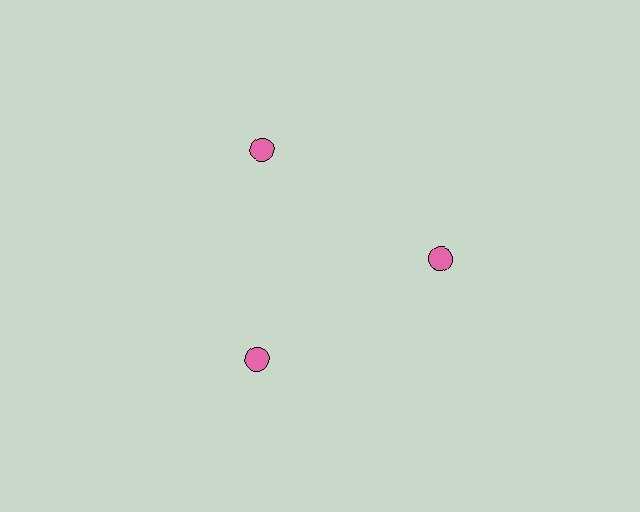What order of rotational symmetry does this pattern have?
This pattern has 3-fold rotational symmetry.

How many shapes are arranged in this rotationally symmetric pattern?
There are 3 shapes, arranged in 3 groups of 1.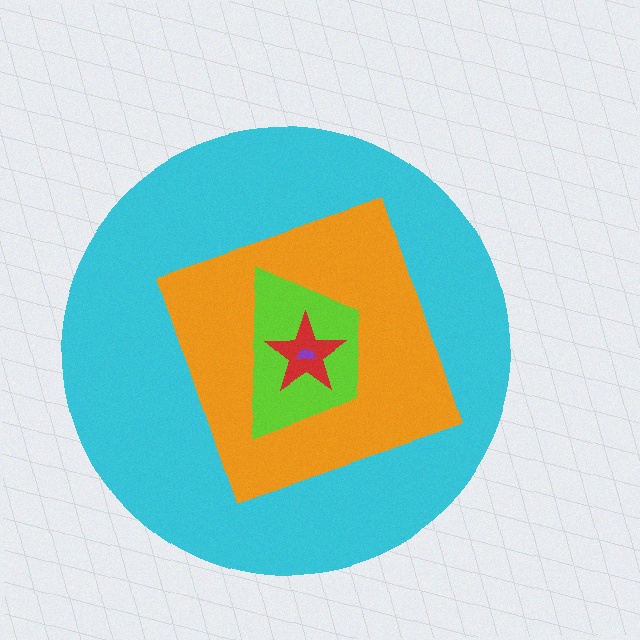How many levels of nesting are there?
5.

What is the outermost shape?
The cyan circle.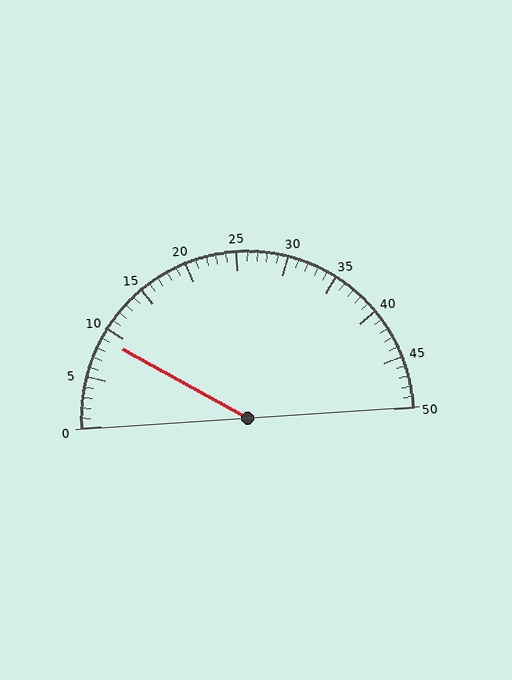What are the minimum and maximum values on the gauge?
The gauge ranges from 0 to 50.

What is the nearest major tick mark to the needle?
The nearest major tick mark is 10.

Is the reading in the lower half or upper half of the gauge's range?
The reading is in the lower half of the range (0 to 50).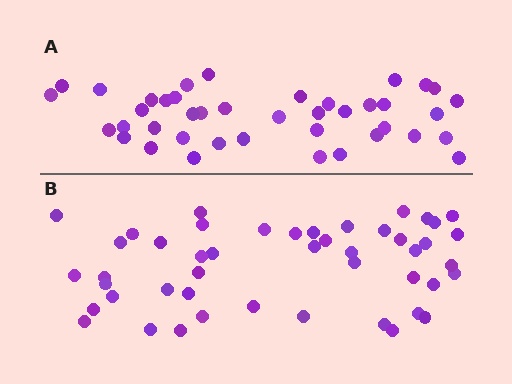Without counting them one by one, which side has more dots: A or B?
Region B (the bottom region) has more dots.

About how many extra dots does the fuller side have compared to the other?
Region B has about 6 more dots than region A.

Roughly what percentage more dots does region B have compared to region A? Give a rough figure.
About 15% more.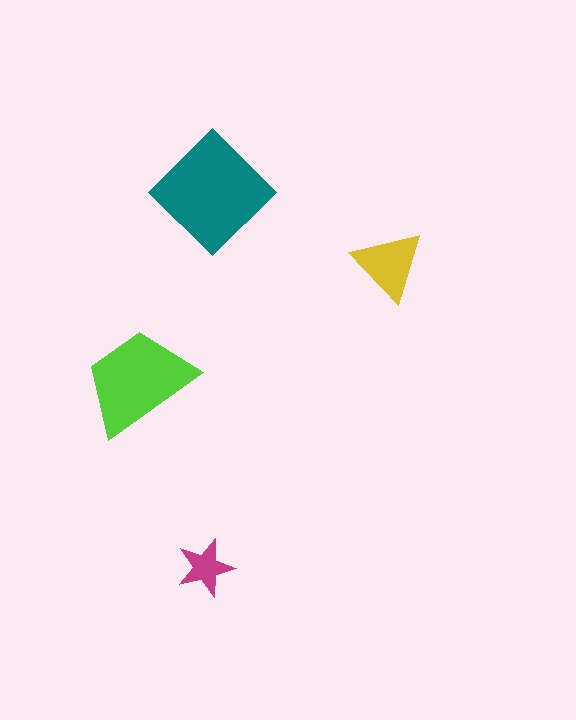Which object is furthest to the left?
The lime trapezoid is leftmost.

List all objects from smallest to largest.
The magenta star, the yellow triangle, the lime trapezoid, the teal diamond.